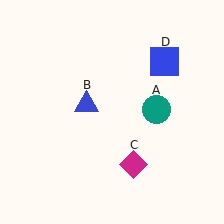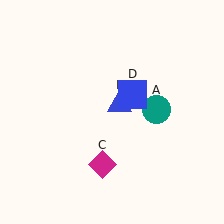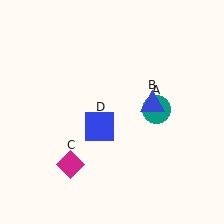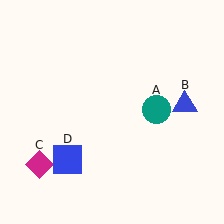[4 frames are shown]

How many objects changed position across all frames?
3 objects changed position: blue triangle (object B), magenta diamond (object C), blue square (object D).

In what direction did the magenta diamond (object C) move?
The magenta diamond (object C) moved left.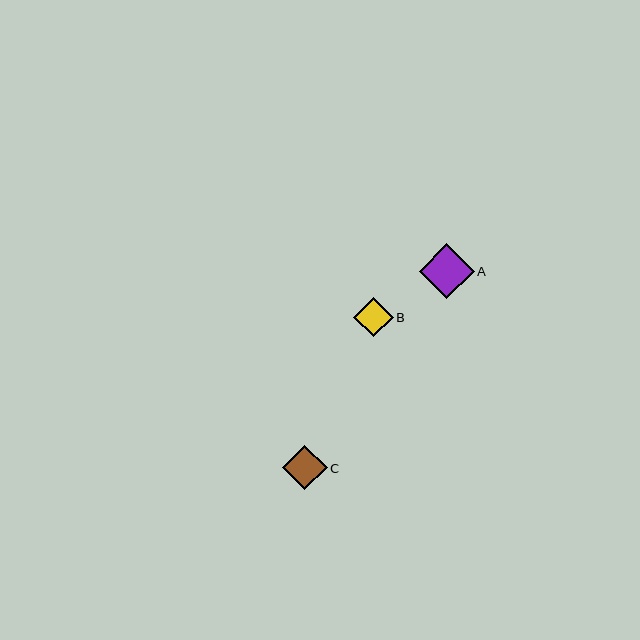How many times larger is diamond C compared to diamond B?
Diamond C is approximately 1.1 times the size of diamond B.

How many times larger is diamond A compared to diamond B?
Diamond A is approximately 1.4 times the size of diamond B.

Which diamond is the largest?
Diamond A is the largest with a size of approximately 55 pixels.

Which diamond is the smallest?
Diamond B is the smallest with a size of approximately 40 pixels.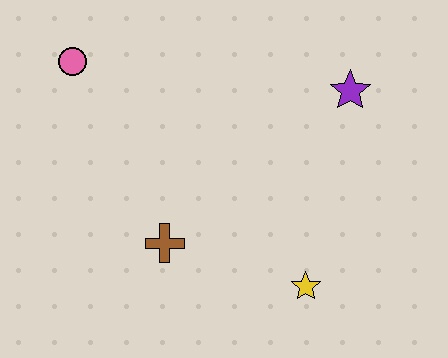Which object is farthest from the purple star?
The pink circle is farthest from the purple star.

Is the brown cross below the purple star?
Yes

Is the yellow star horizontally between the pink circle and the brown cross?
No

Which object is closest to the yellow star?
The brown cross is closest to the yellow star.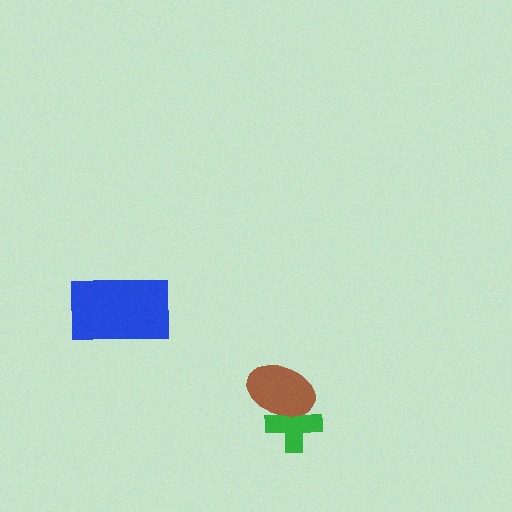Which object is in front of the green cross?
The brown ellipse is in front of the green cross.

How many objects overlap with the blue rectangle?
0 objects overlap with the blue rectangle.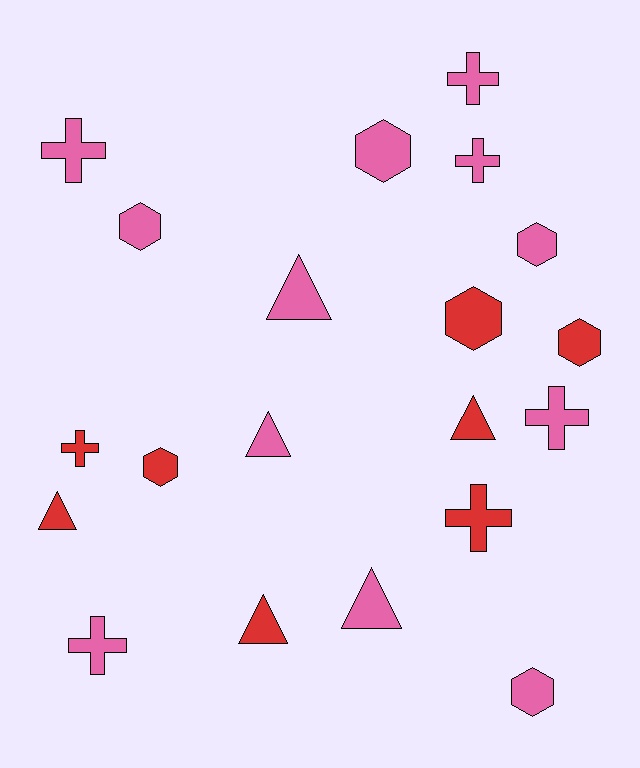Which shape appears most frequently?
Hexagon, with 7 objects.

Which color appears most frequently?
Pink, with 12 objects.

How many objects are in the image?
There are 20 objects.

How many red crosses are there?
There are 2 red crosses.